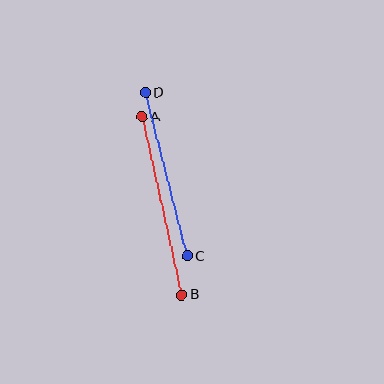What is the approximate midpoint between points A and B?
The midpoint is at approximately (162, 206) pixels.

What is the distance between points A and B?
The distance is approximately 182 pixels.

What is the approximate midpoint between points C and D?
The midpoint is at approximately (166, 174) pixels.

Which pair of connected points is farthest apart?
Points A and B are farthest apart.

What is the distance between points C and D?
The distance is approximately 169 pixels.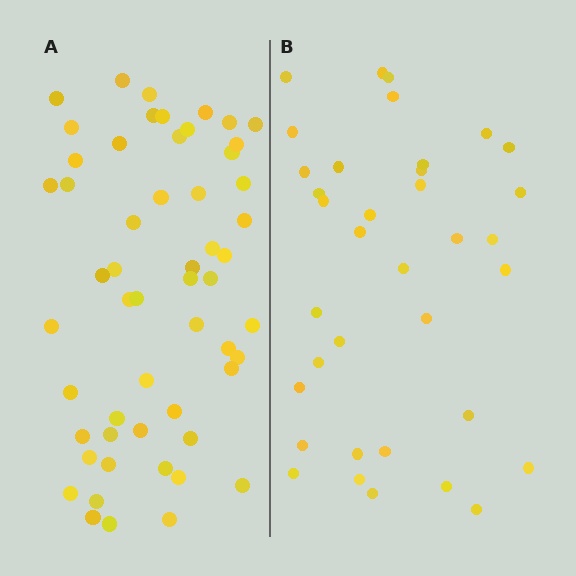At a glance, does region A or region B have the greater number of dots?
Region A (the left region) has more dots.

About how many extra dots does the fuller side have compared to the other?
Region A has approximately 20 more dots than region B.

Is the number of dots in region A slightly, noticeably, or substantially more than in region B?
Region A has substantially more. The ratio is roughly 1.5 to 1.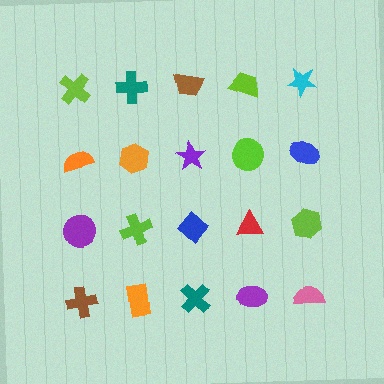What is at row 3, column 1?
A purple circle.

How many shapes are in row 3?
5 shapes.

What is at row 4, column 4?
A purple ellipse.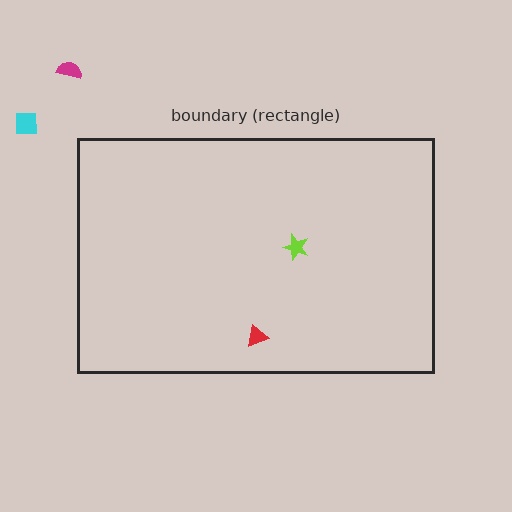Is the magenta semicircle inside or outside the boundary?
Outside.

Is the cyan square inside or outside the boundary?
Outside.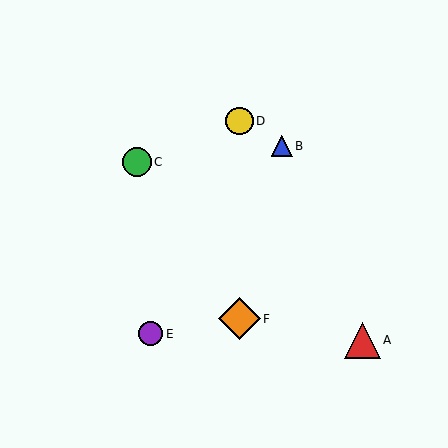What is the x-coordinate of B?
Object B is at x≈282.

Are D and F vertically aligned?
Yes, both are at x≈239.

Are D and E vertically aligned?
No, D is at x≈239 and E is at x≈151.